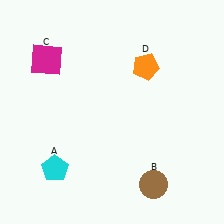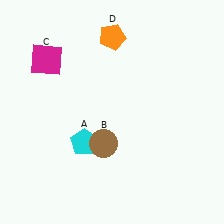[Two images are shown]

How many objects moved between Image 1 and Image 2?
3 objects moved between the two images.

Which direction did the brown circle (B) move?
The brown circle (B) moved left.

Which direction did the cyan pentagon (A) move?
The cyan pentagon (A) moved right.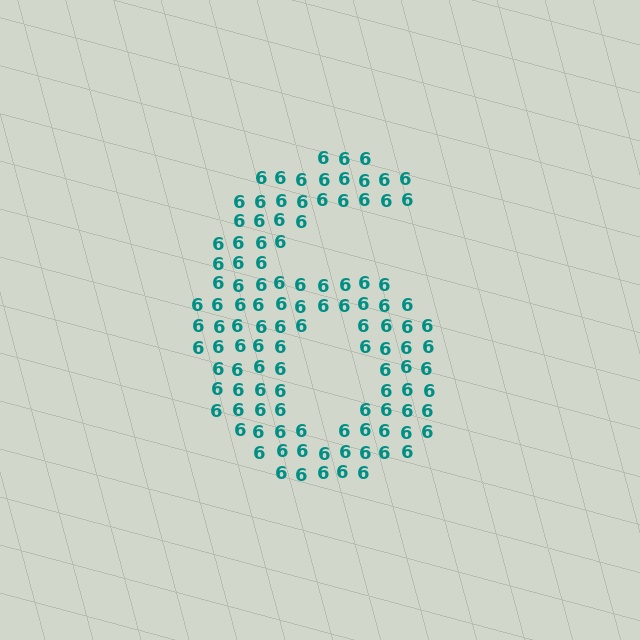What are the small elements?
The small elements are digit 6's.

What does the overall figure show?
The overall figure shows the digit 6.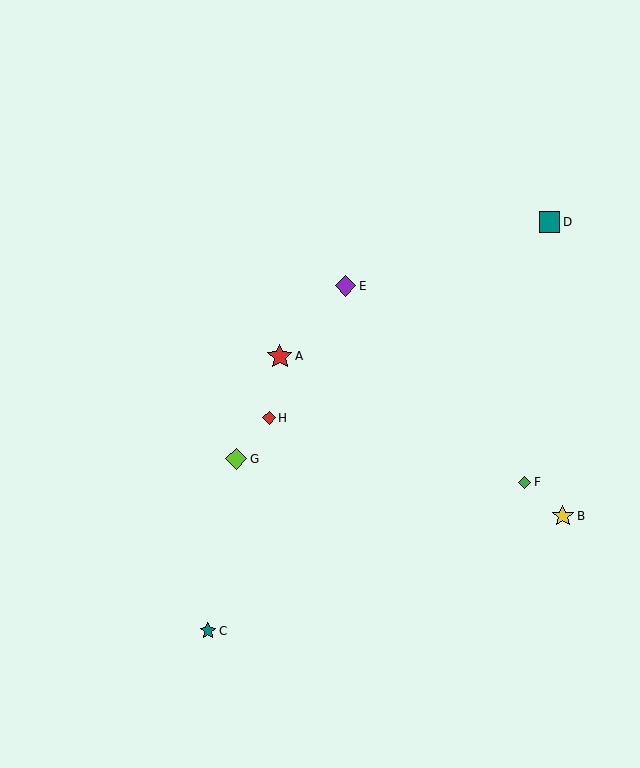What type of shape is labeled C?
Shape C is a teal star.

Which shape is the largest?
The red star (labeled A) is the largest.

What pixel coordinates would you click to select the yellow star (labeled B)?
Click at (563, 516) to select the yellow star B.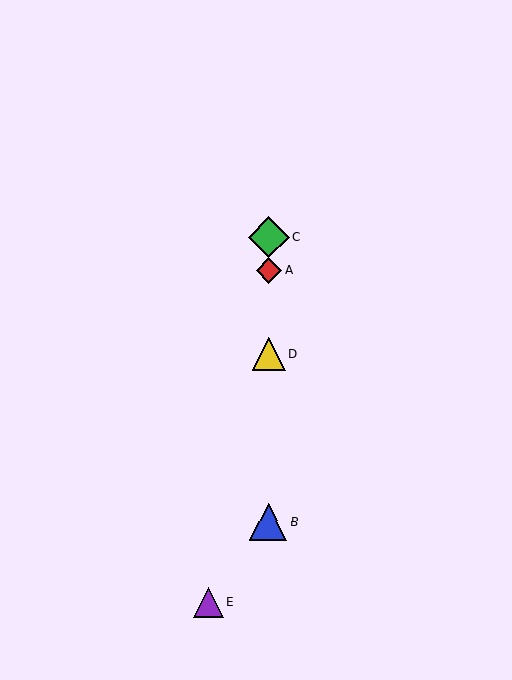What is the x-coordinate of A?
Object A is at x≈269.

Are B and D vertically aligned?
Yes, both are at x≈268.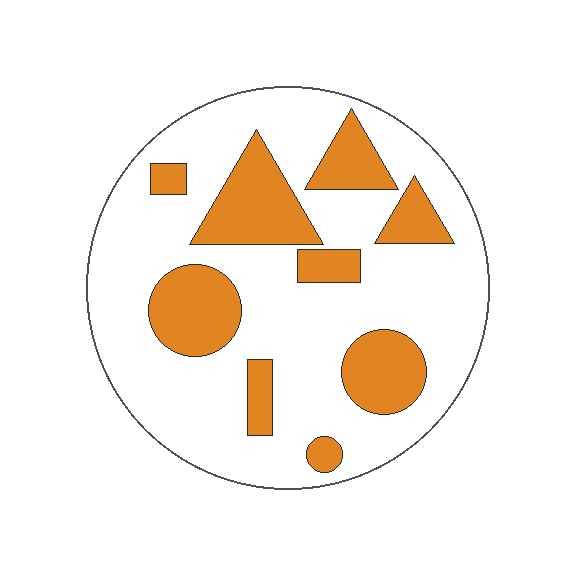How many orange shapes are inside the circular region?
9.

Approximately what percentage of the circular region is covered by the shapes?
Approximately 25%.